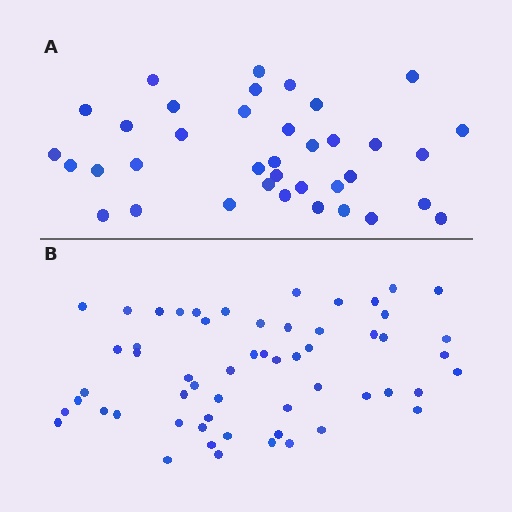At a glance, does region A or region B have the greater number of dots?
Region B (the bottom region) has more dots.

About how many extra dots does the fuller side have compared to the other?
Region B has approximately 20 more dots than region A.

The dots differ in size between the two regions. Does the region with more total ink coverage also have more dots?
No. Region A has more total ink coverage because its dots are larger, but region B actually contains more individual dots. Total area can be misleading — the number of items is what matters here.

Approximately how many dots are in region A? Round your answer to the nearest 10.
About 40 dots. (The exact count is 37, which rounds to 40.)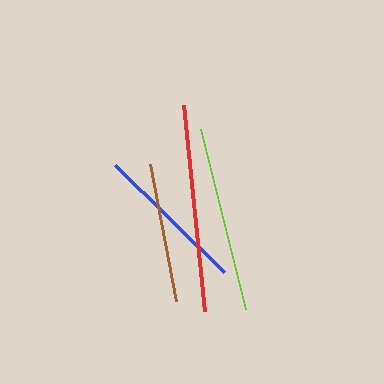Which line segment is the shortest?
The brown line is the shortest at approximately 140 pixels.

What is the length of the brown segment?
The brown segment is approximately 140 pixels long.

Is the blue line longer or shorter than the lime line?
The lime line is longer than the blue line.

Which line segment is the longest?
The red line is the longest at approximately 207 pixels.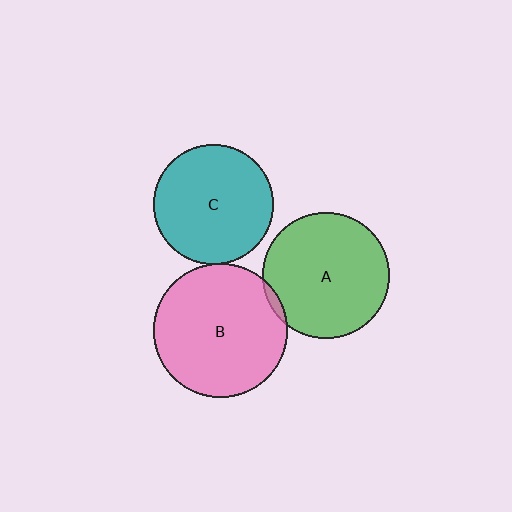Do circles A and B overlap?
Yes.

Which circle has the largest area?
Circle B (pink).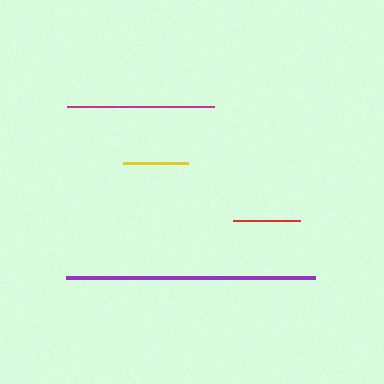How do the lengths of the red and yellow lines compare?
The red and yellow lines are approximately the same length.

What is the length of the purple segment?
The purple segment is approximately 249 pixels long.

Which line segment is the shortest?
The yellow line is the shortest at approximately 65 pixels.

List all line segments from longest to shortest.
From longest to shortest: purple, magenta, red, yellow.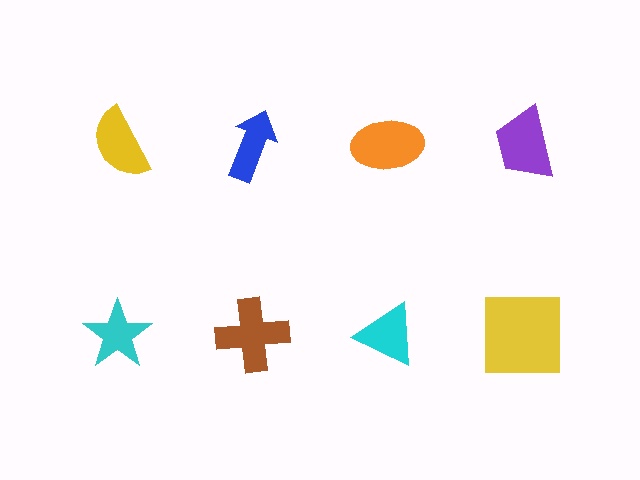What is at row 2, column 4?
A yellow square.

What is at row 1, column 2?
A blue arrow.